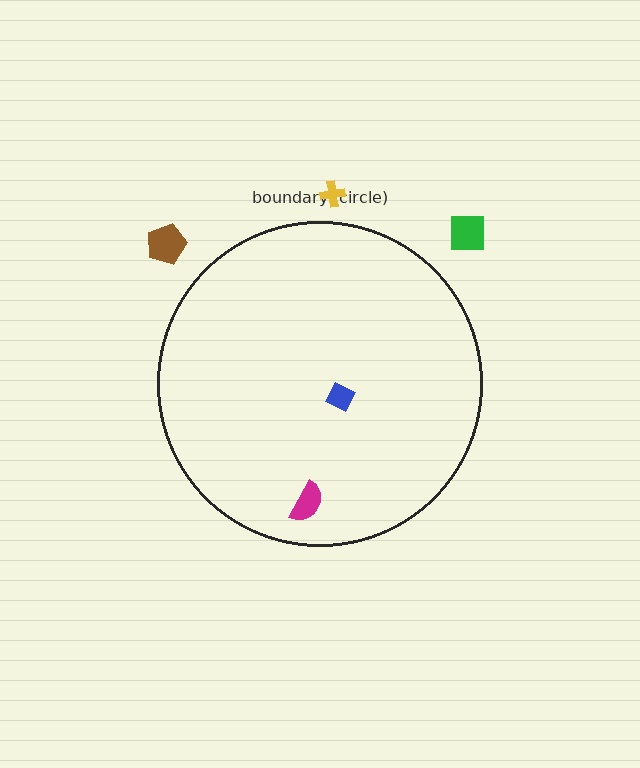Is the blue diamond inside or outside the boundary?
Inside.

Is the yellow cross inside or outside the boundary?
Outside.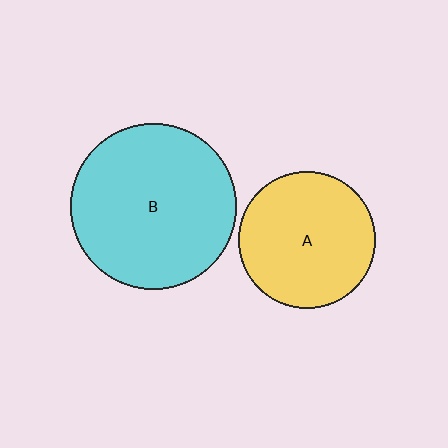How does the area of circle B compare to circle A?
Approximately 1.5 times.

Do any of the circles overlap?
No, none of the circles overlap.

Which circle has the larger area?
Circle B (cyan).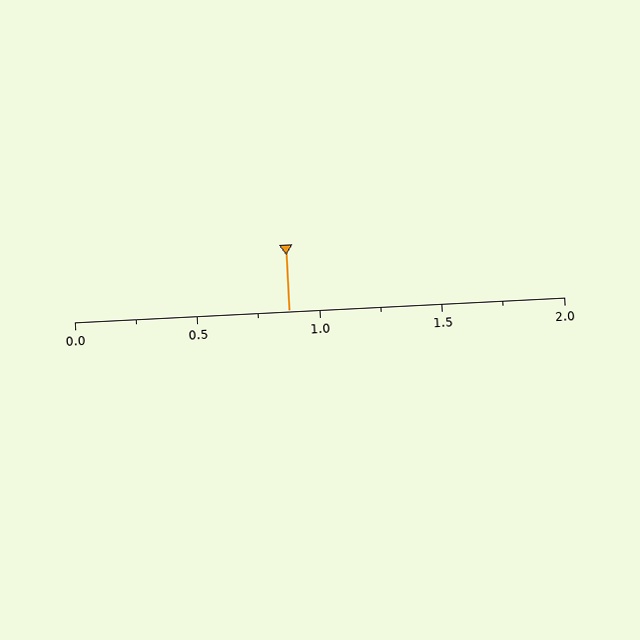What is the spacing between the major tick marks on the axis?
The major ticks are spaced 0.5 apart.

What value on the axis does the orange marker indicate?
The marker indicates approximately 0.88.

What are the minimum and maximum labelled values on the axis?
The axis runs from 0.0 to 2.0.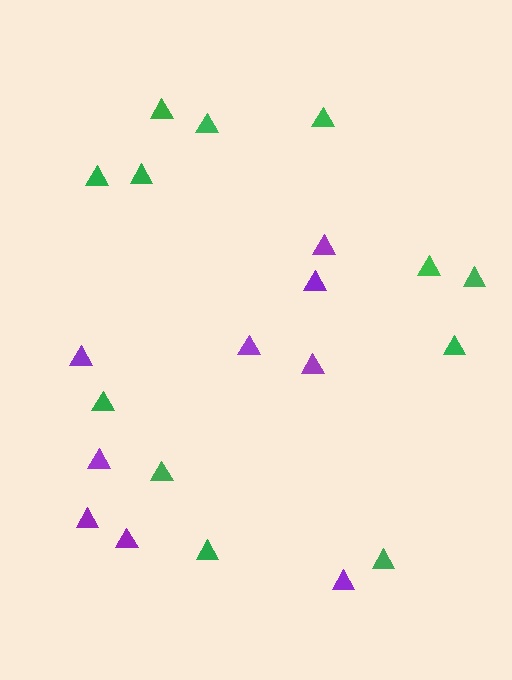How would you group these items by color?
There are 2 groups: one group of purple triangles (9) and one group of green triangles (12).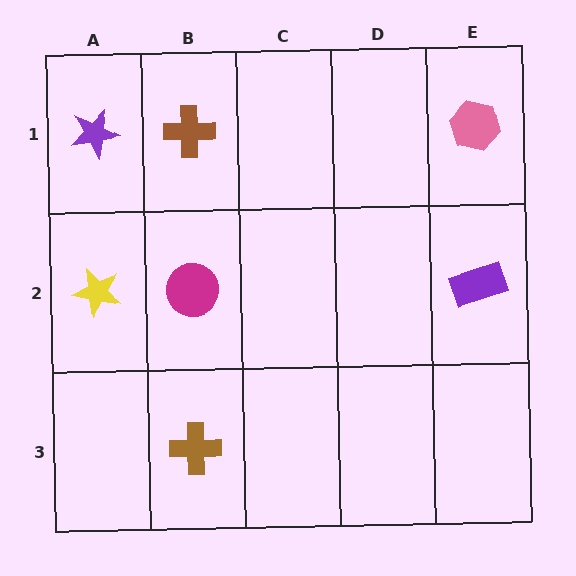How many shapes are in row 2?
3 shapes.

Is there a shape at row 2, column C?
No, that cell is empty.